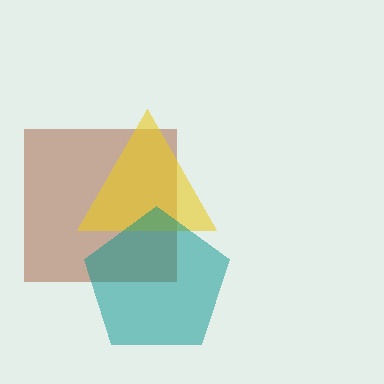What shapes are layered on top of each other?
The layered shapes are: a brown square, a yellow triangle, a teal pentagon.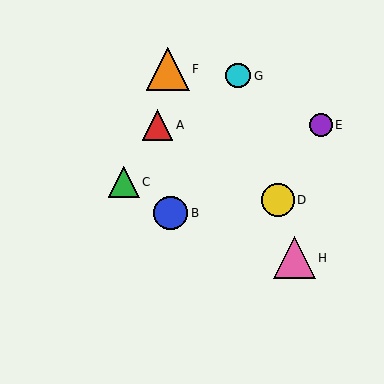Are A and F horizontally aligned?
No, A is at y≈125 and F is at y≈69.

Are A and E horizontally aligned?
Yes, both are at y≈125.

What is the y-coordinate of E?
Object E is at y≈125.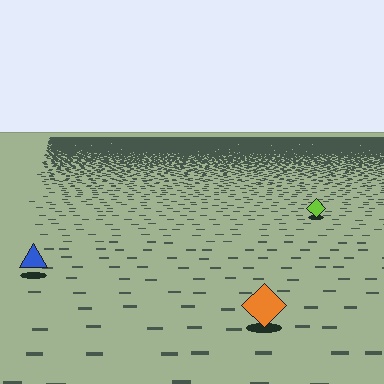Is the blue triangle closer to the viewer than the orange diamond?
No. The orange diamond is closer — you can tell from the texture gradient: the ground texture is coarser near it.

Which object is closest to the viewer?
The orange diamond is closest. The texture marks near it are larger and more spread out.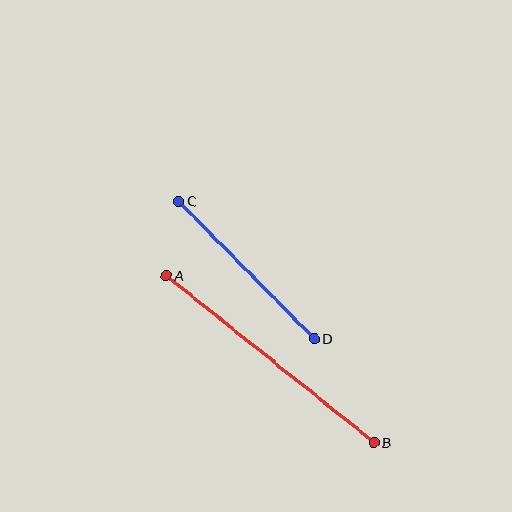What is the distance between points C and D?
The distance is approximately 192 pixels.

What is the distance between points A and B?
The distance is approximately 267 pixels.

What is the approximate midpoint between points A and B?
The midpoint is at approximately (270, 359) pixels.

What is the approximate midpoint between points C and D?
The midpoint is at approximately (247, 270) pixels.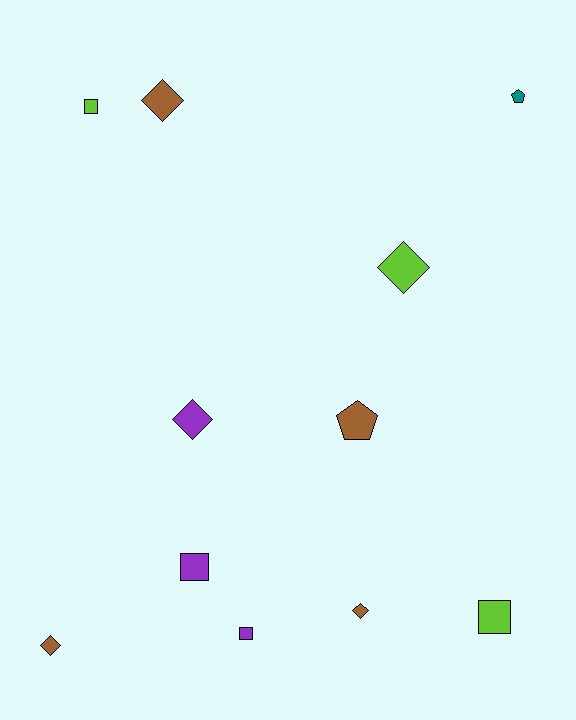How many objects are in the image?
There are 11 objects.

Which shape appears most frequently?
Diamond, with 5 objects.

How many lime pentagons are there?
There are no lime pentagons.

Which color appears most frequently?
Brown, with 4 objects.